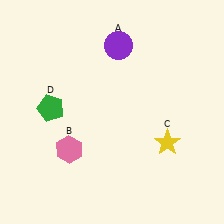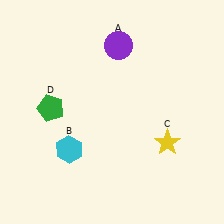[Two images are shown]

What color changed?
The hexagon (B) changed from pink in Image 1 to cyan in Image 2.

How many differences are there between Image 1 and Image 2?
There is 1 difference between the two images.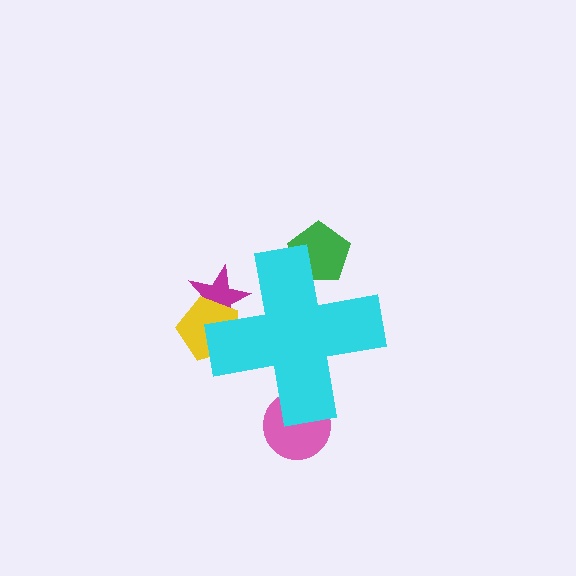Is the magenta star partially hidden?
Yes, the magenta star is partially hidden behind the cyan cross.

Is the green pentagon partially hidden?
Yes, the green pentagon is partially hidden behind the cyan cross.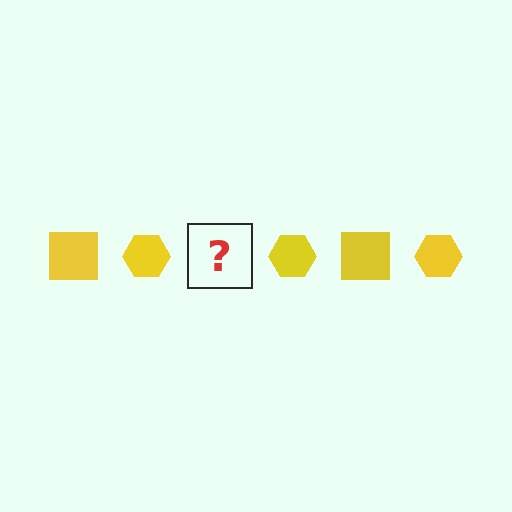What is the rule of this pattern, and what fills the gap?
The rule is that the pattern cycles through square, hexagon shapes in yellow. The gap should be filled with a yellow square.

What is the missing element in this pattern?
The missing element is a yellow square.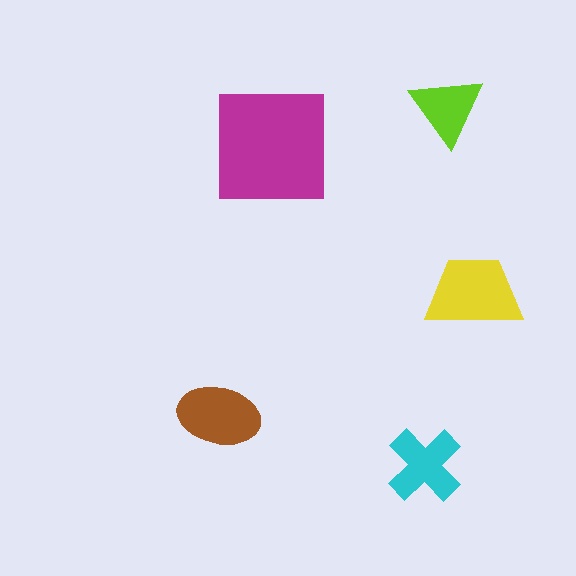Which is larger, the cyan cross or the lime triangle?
The cyan cross.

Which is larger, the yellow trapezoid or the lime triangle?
The yellow trapezoid.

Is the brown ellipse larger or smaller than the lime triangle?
Larger.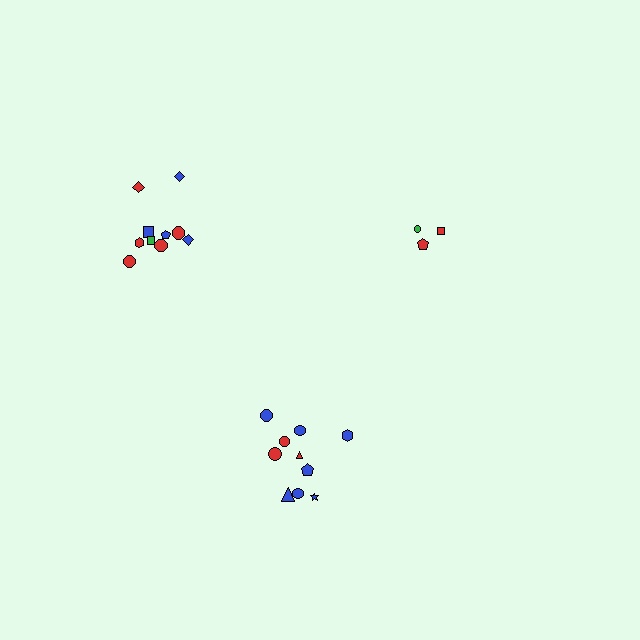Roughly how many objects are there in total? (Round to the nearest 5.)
Roughly 25 objects in total.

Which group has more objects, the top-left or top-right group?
The top-left group.